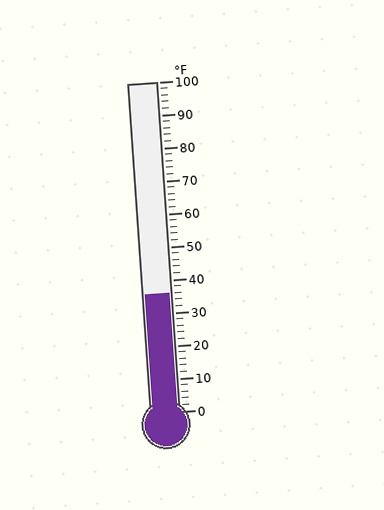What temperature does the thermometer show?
The thermometer shows approximately 36°F.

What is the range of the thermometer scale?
The thermometer scale ranges from 0°F to 100°F.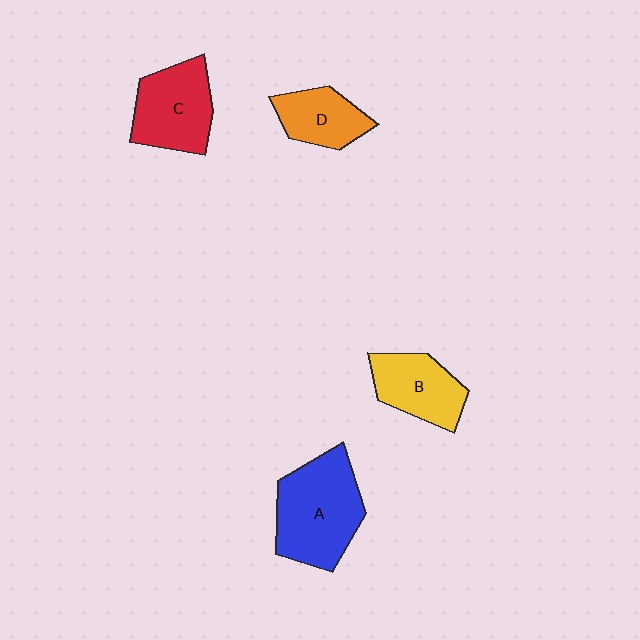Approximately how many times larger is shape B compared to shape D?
Approximately 1.2 times.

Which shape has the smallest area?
Shape D (orange).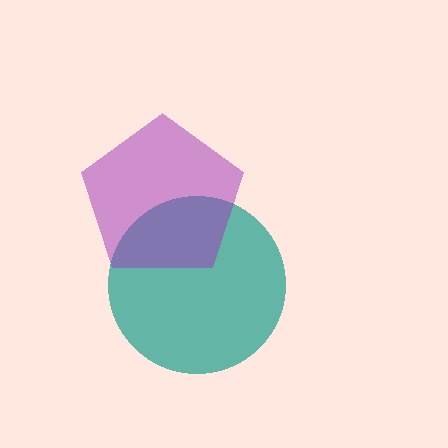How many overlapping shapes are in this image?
There are 2 overlapping shapes in the image.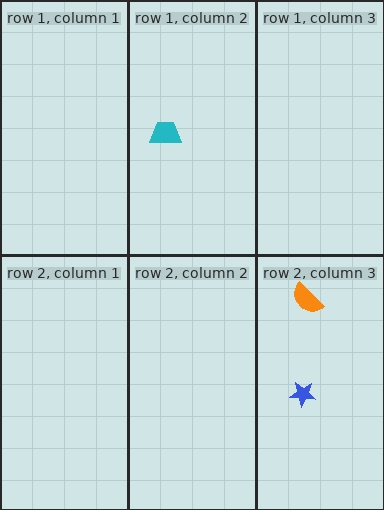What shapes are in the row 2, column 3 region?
The blue star, the orange semicircle.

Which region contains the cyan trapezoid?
The row 1, column 2 region.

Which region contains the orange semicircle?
The row 2, column 3 region.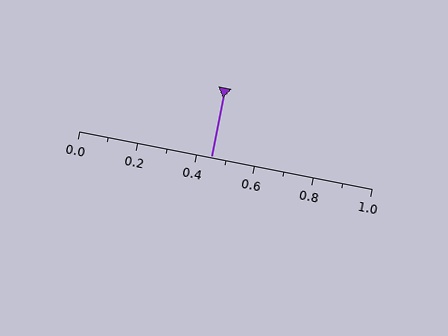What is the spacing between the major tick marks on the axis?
The major ticks are spaced 0.2 apart.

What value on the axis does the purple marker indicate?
The marker indicates approximately 0.45.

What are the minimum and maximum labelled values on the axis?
The axis runs from 0.0 to 1.0.